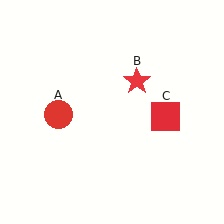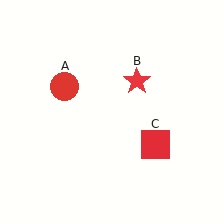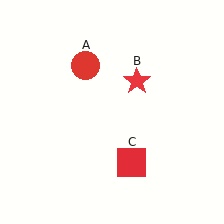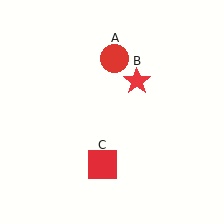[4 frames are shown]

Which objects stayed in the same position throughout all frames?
Red star (object B) remained stationary.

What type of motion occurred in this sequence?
The red circle (object A), red square (object C) rotated clockwise around the center of the scene.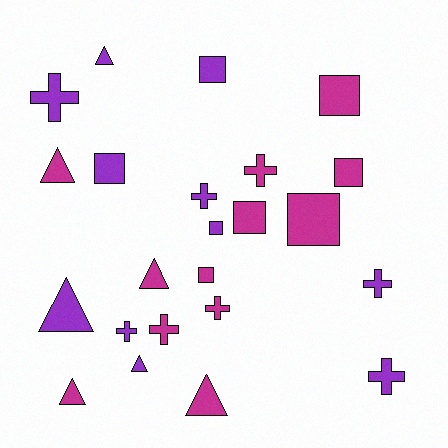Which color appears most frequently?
Magenta, with 12 objects.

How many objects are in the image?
There are 23 objects.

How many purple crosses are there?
There are 5 purple crosses.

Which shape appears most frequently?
Square, with 8 objects.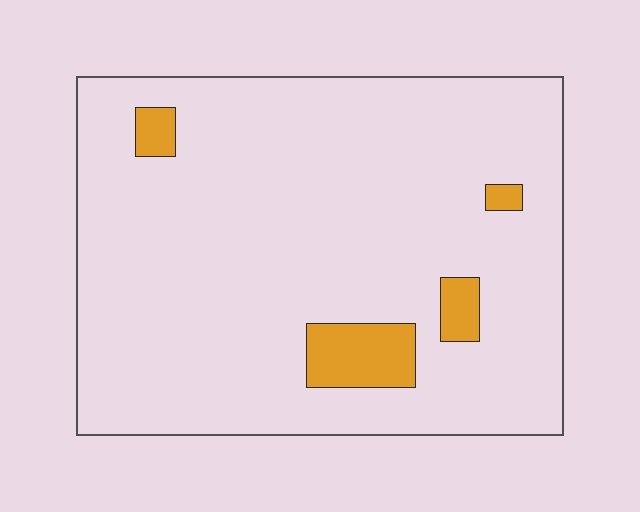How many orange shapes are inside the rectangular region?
4.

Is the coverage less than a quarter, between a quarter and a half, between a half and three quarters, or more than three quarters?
Less than a quarter.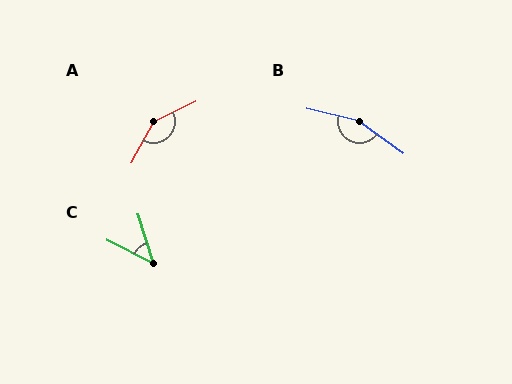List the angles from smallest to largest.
C (46°), A (145°), B (158°).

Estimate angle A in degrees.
Approximately 145 degrees.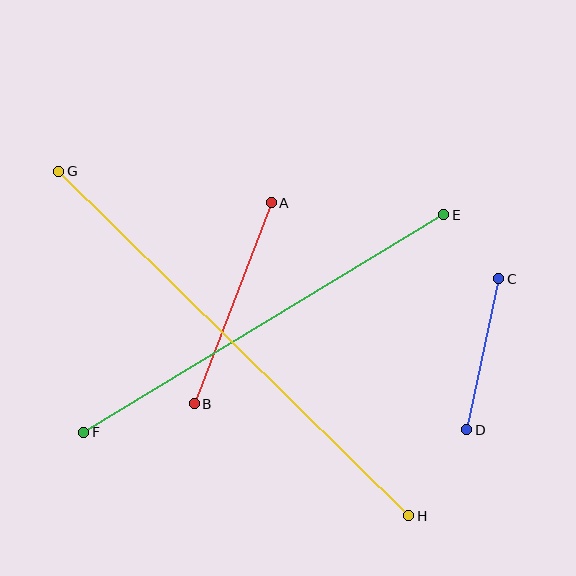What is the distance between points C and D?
The distance is approximately 155 pixels.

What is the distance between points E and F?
The distance is approximately 421 pixels.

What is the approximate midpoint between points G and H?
The midpoint is at approximately (234, 343) pixels.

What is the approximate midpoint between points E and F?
The midpoint is at approximately (264, 323) pixels.